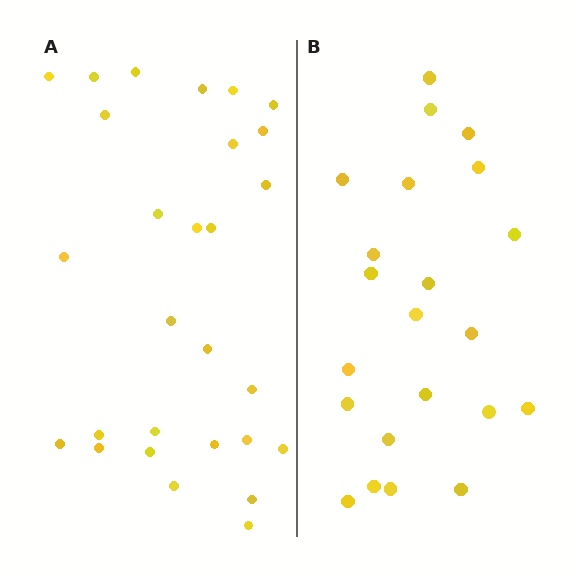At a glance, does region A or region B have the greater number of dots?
Region A (the left region) has more dots.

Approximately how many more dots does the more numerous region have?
Region A has about 6 more dots than region B.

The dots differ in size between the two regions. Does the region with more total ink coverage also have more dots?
No. Region B has more total ink coverage because its dots are larger, but region A actually contains more individual dots. Total area can be misleading — the number of items is what matters here.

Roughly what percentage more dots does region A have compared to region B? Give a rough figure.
About 25% more.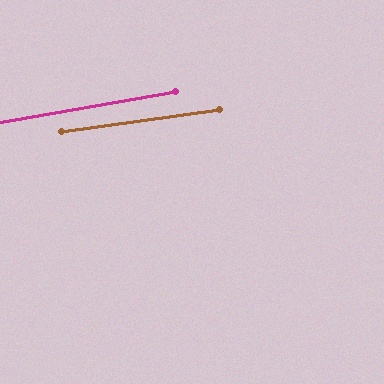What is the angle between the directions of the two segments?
Approximately 2 degrees.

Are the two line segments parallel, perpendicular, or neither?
Parallel — their directions differ by only 1.7°.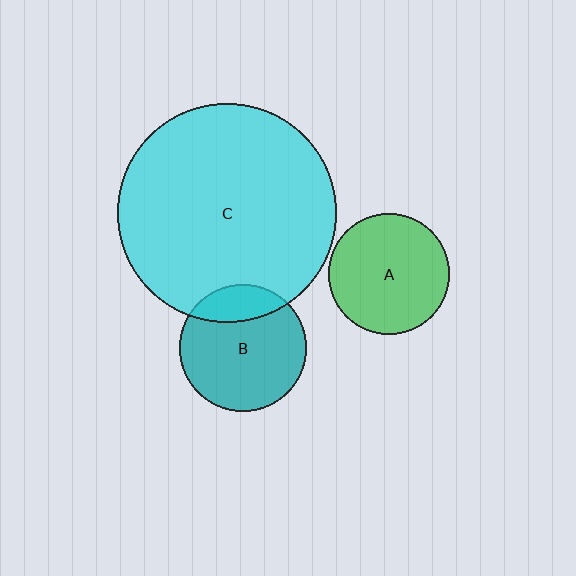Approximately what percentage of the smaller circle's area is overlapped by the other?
Approximately 20%.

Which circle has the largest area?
Circle C (cyan).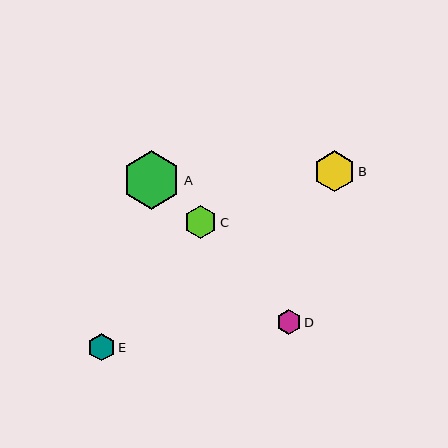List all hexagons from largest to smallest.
From largest to smallest: A, B, C, E, D.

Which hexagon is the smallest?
Hexagon D is the smallest with a size of approximately 25 pixels.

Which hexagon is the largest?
Hexagon A is the largest with a size of approximately 58 pixels.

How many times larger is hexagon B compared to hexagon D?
Hexagon B is approximately 1.6 times the size of hexagon D.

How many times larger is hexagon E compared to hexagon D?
Hexagon E is approximately 1.1 times the size of hexagon D.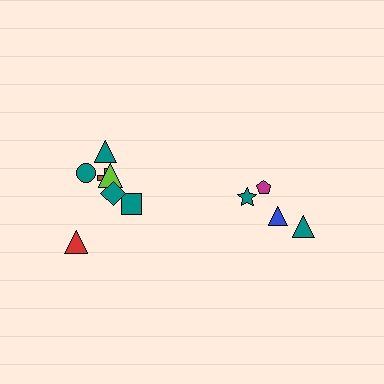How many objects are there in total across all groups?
There are 11 objects.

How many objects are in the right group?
There are 4 objects.